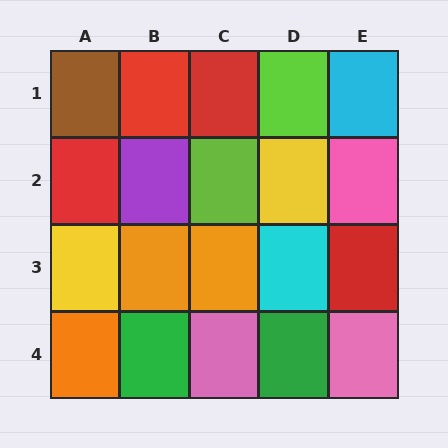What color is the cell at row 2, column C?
Lime.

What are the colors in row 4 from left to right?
Orange, green, pink, green, pink.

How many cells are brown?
1 cell is brown.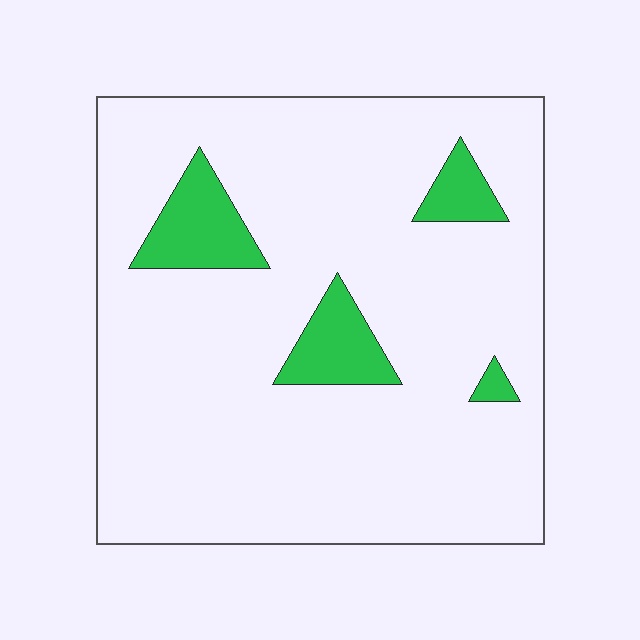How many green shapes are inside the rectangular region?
4.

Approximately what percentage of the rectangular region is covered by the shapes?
Approximately 10%.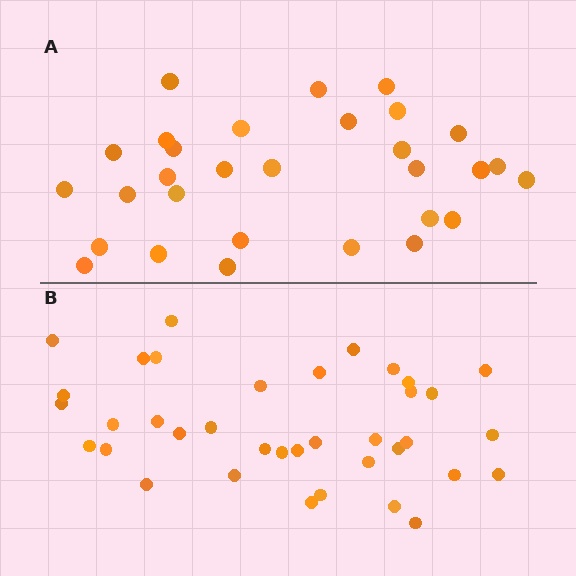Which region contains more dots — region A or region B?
Region B (the bottom region) has more dots.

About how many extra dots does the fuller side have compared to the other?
Region B has roughly 8 or so more dots than region A.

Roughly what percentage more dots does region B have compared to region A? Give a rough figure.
About 25% more.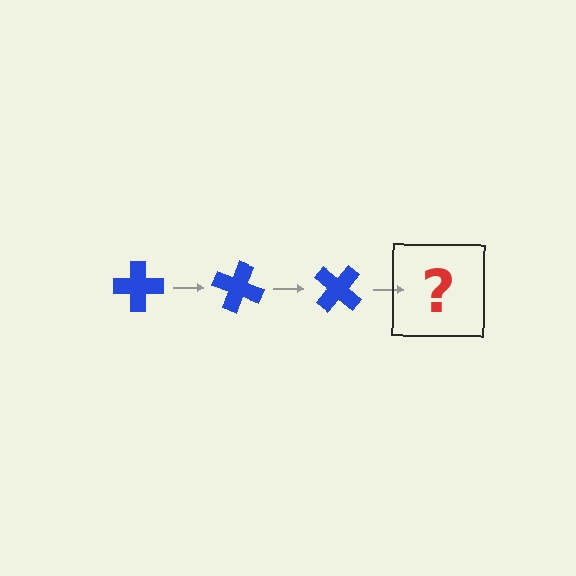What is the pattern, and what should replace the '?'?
The pattern is that the cross rotates 20 degrees each step. The '?' should be a blue cross rotated 60 degrees.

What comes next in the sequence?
The next element should be a blue cross rotated 60 degrees.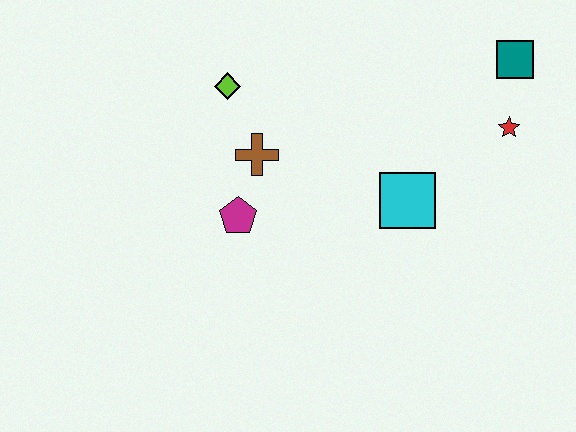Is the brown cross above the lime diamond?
No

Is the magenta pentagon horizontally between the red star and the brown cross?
No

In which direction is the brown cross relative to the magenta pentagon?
The brown cross is above the magenta pentagon.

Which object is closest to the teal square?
The red star is closest to the teal square.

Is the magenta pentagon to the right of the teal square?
No